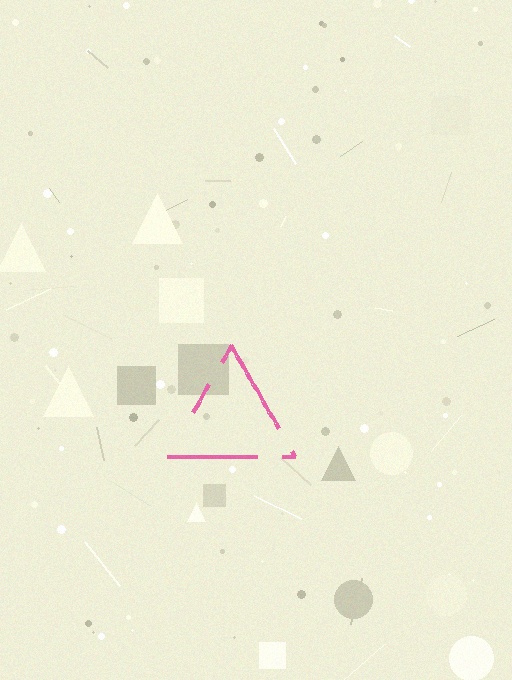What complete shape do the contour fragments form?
The contour fragments form a triangle.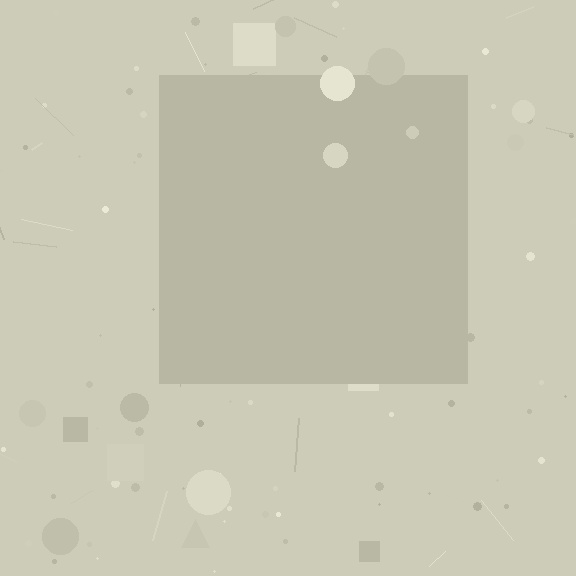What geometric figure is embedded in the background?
A square is embedded in the background.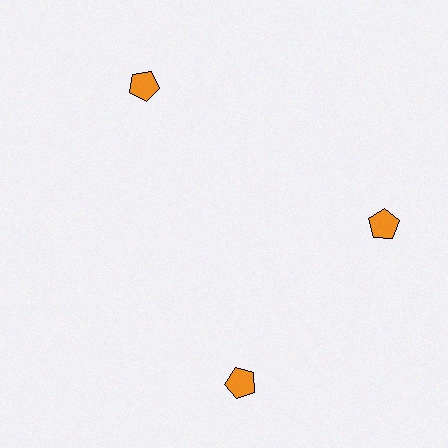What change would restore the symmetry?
The symmetry would be restored by rotating it back into even spacing with its neighbors so that all 3 pentagons sit at equal angles and equal distance from the center.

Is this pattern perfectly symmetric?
No. The 3 orange pentagons are arranged in a ring, but one element near the 7 o'clock position is rotated out of alignment along the ring, breaking the 3-fold rotational symmetry.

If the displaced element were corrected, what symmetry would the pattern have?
It would have 3-fold rotational symmetry — the pattern would map onto itself every 120 degrees.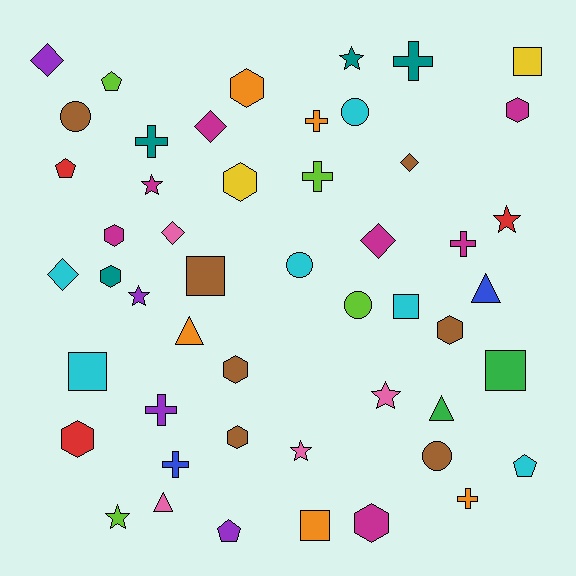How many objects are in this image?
There are 50 objects.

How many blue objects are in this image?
There are 2 blue objects.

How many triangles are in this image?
There are 4 triangles.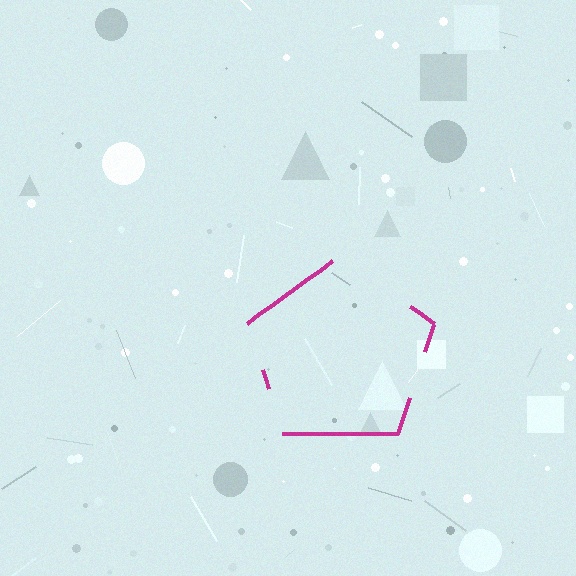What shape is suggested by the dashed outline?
The dashed outline suggests a pentagon.